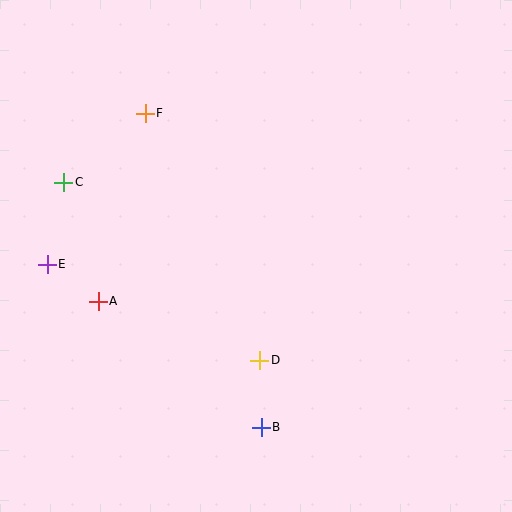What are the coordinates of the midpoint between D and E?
The midpoint between D and E is at (153, 312).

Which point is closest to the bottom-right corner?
Point B is closest to the bottom-right corner.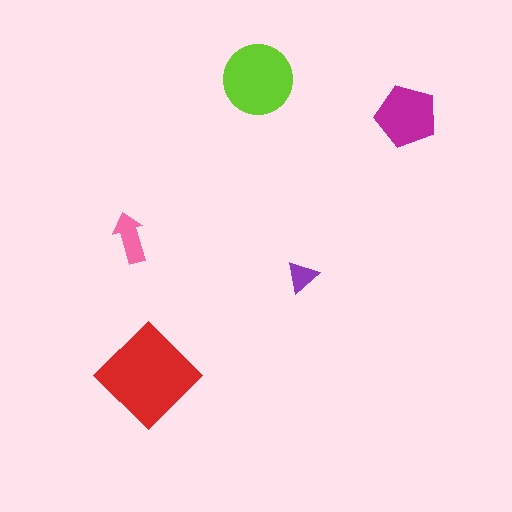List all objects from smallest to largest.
The purple triangle, the pink arrow, the magenta pentagon, the lime circle, the red diamond.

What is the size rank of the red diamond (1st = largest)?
1st.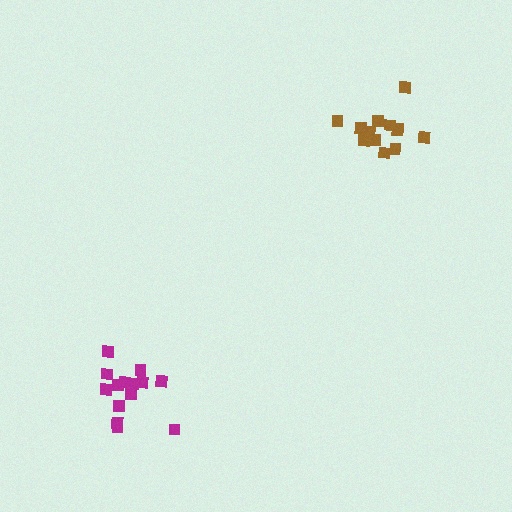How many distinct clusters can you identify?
There are 2 distinct clusters.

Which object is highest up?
The brown cluster is topmost.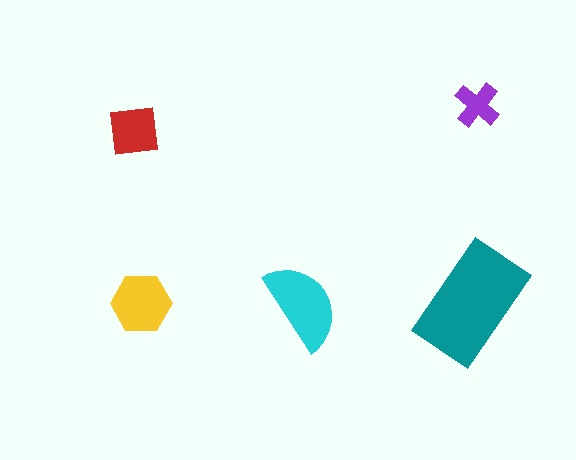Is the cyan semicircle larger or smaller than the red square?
Larger.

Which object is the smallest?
The purple cross.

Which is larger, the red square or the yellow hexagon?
The yellow hexagon.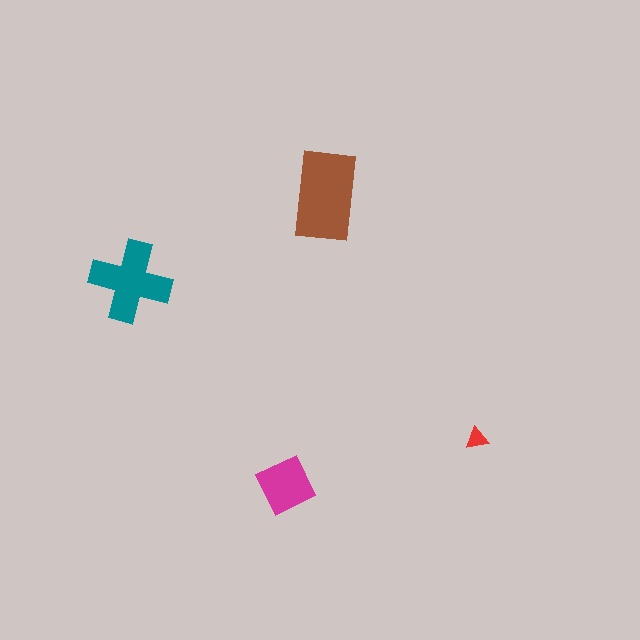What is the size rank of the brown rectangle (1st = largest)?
1st.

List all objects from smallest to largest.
The red triangle, the magenta diamond, the teal cross, the brown rectangle.